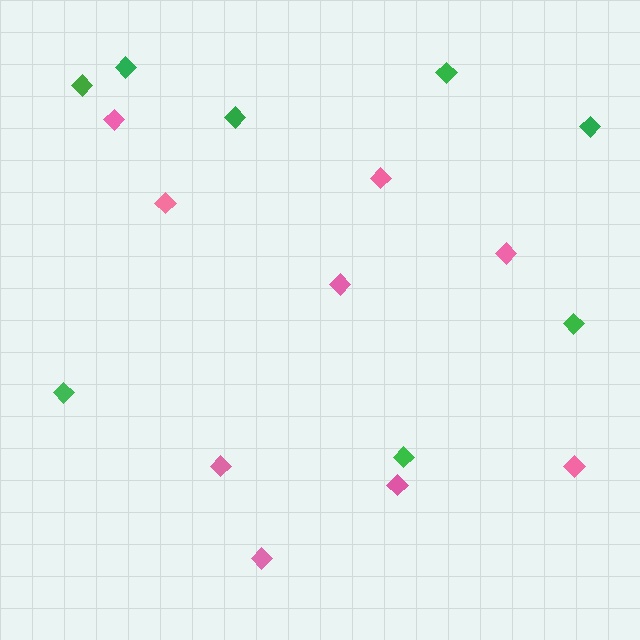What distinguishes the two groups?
There are 2 groups: one group of pink diamonds (9) and one group of green diamonds (8).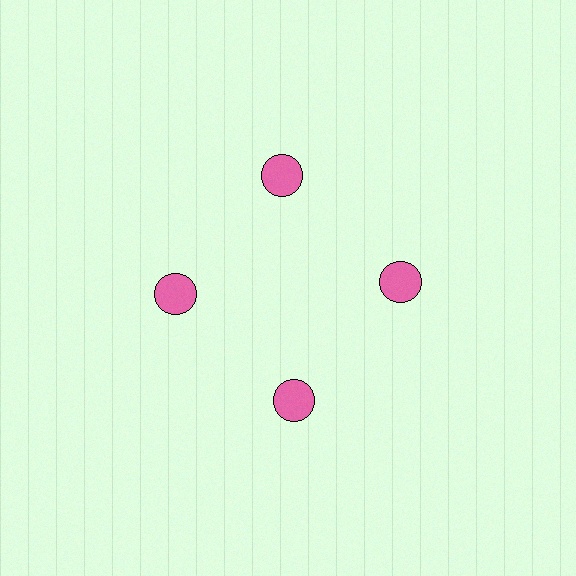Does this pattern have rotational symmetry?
Yes, this pattern has 4-fold rotational symmetry. It looks the same after rotating 90 degrees around the center.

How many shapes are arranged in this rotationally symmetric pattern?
There are 4 shapes, arranged in 4 groups of 1.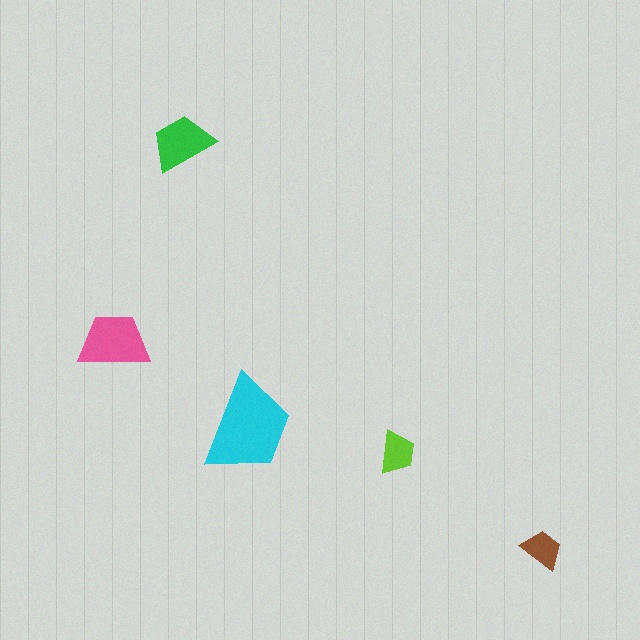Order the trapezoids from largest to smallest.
the cyan one, the pink one, the green one, the lime one, the brown one.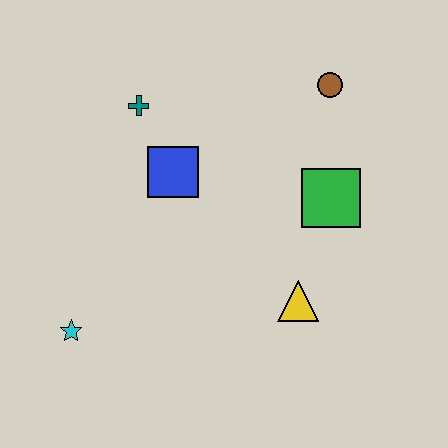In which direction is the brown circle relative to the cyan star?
The brown circle is to the right of the cyan star.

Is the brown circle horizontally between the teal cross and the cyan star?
No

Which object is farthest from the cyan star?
The brown circle is farthest from the cyan star.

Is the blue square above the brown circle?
No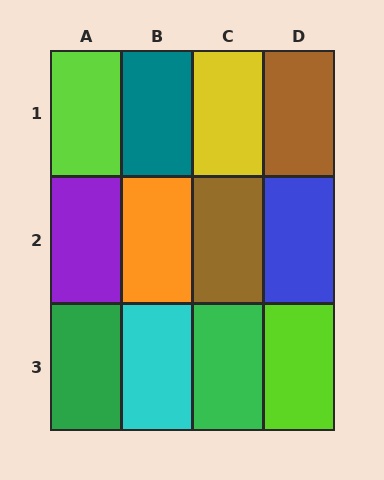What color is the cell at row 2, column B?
Orange.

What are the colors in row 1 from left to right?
Lime, teal, yellow, brown.